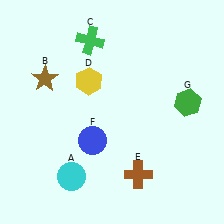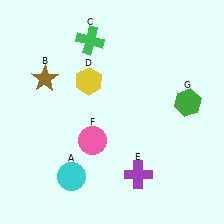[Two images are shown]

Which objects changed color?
E changed from brown to purple. F changed from blue to pink.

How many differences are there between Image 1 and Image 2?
There are 2 differences between the two images.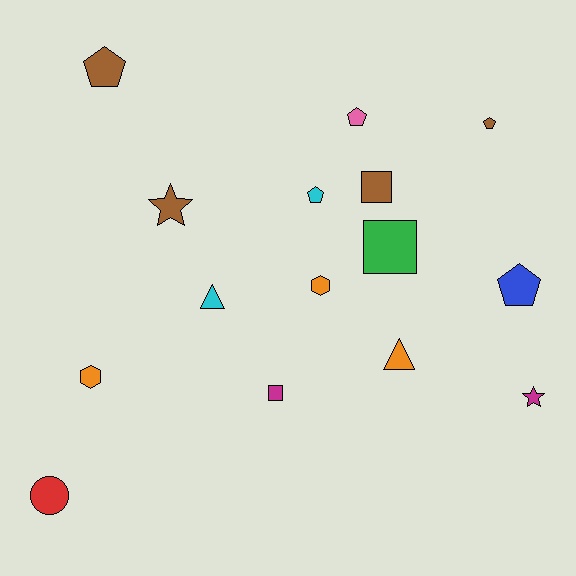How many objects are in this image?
There are 15 objects.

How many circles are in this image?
There is 1 circle.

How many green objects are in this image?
There is 1 green object.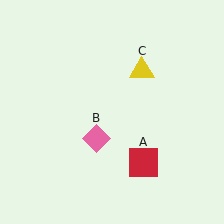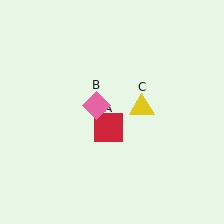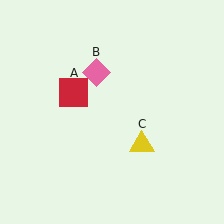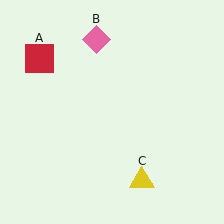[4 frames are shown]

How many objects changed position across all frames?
3 objects changed position: red square (object A), pink diamond (object B), yellow triangle (object C).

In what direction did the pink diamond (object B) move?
The pink diamond (object B) moved up.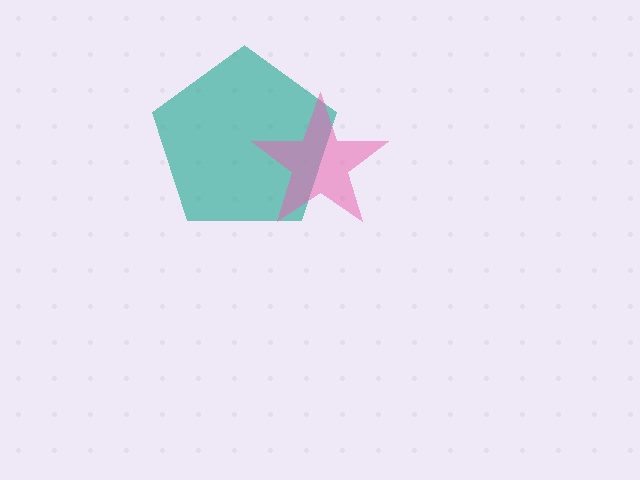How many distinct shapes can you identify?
There are 2 distinct shapes: a teal pentagon, a pink star.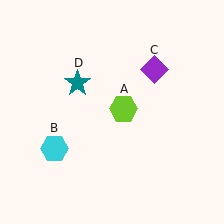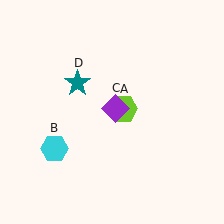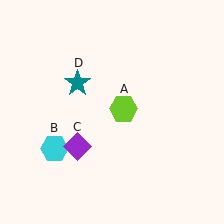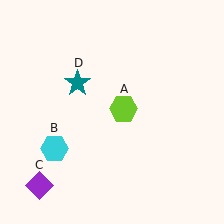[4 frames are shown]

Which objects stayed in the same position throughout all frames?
Lime hexagon (object A) and cyan hexagon (object B) and teal star (object D) remained stationary.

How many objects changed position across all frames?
1 object changed position: purple diamond (object C).